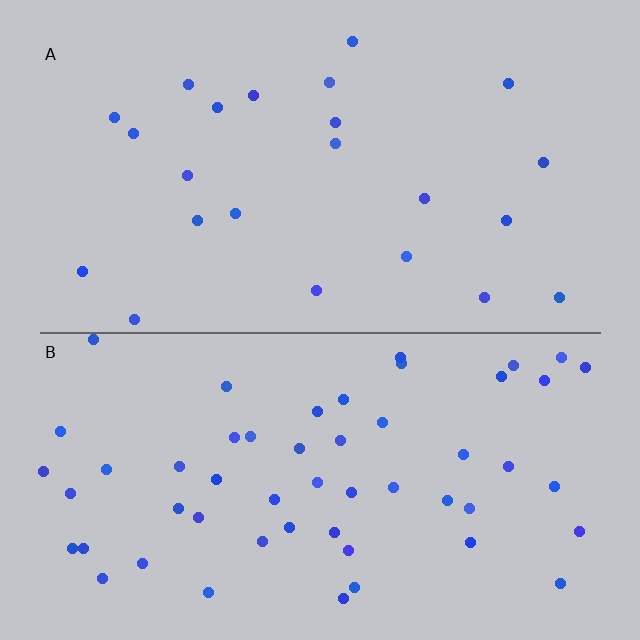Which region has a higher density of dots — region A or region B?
B (the bottom).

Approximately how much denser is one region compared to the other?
Approximately 2.3× — region B over region A.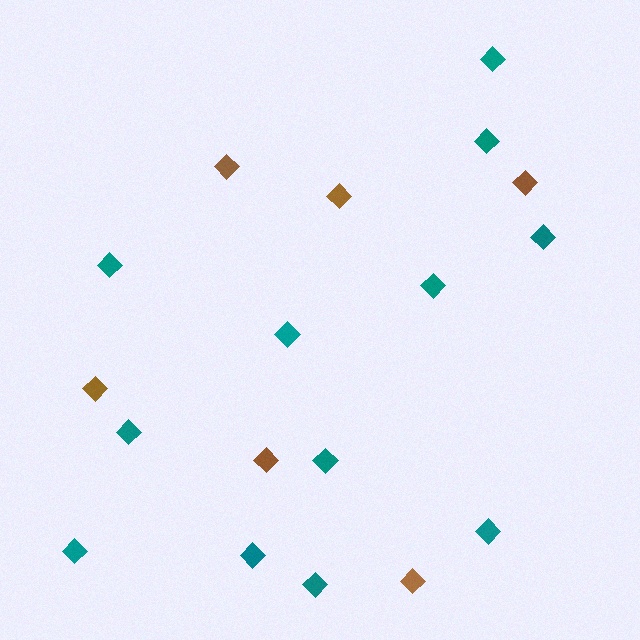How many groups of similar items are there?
There are 2 groups: one group of brown diamonds (6) and one group of teal diamonds (12).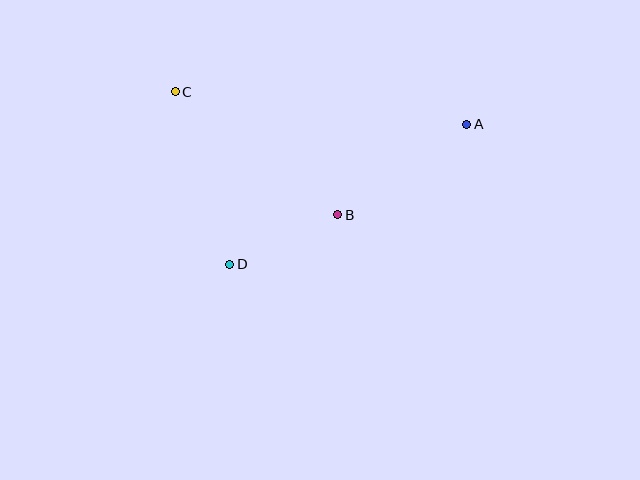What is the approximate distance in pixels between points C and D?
The distance between C and D is approximately 181 pixels.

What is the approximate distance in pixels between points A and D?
The distance between A and D is approximately 275 pixels.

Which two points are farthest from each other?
Points A and C are farthest from each other.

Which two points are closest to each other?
Points B and D are closest to each other.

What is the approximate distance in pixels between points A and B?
The distance between A and B is approximately 157 pixels.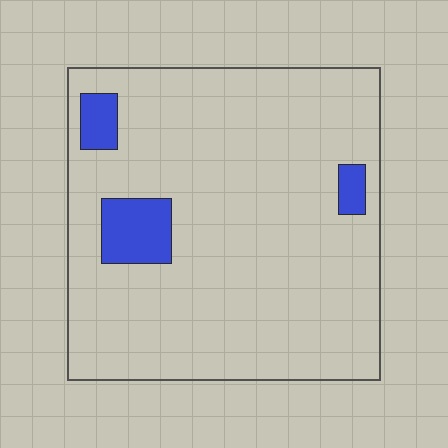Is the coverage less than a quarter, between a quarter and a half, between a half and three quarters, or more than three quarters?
Less than a quarter.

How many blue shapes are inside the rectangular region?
3.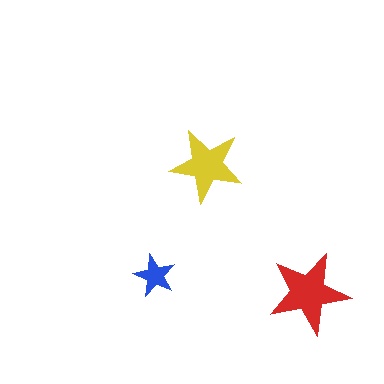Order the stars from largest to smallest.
the red one, the yellow one, the blue one.